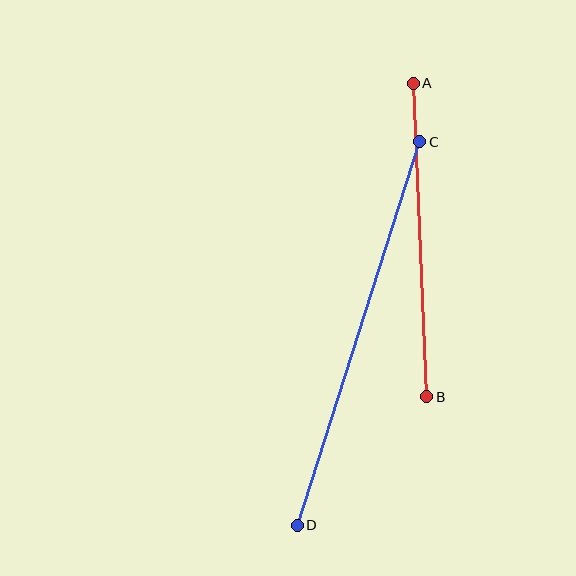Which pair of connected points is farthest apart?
Points C and D are farthest apart.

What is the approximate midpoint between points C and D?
The midpoint is at approximately (359, 333) pixels.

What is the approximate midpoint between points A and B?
The midpoint is at approximately (420, 240) pixels.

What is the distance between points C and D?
The distance is approximately 403 pixels.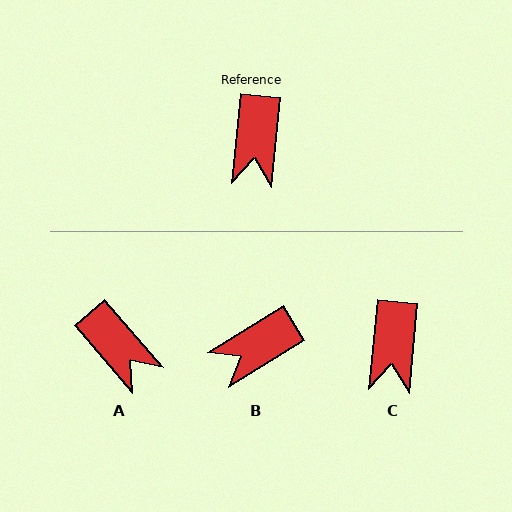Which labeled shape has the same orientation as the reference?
C.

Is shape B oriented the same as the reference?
No, it is off by about 53 degrees.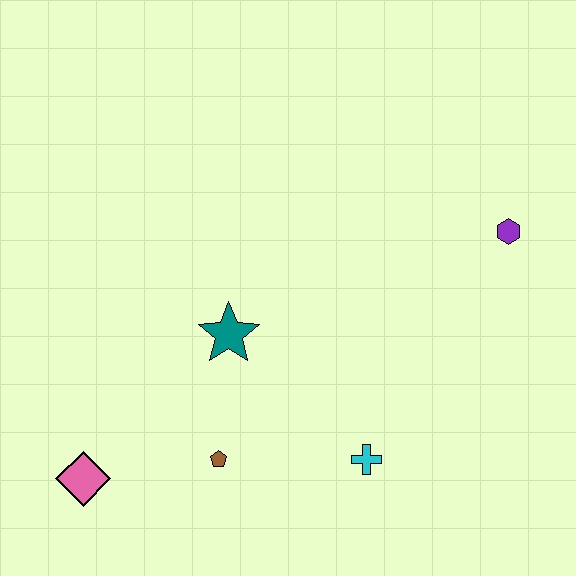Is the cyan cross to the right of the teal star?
Yes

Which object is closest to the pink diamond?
The brown pentagon is closest to the pink diamond.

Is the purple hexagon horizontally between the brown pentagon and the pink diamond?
No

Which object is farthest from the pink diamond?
The purple hexagon is farthest from the pink diamond.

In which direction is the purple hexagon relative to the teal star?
The purple hexagon is to the right of the teal star.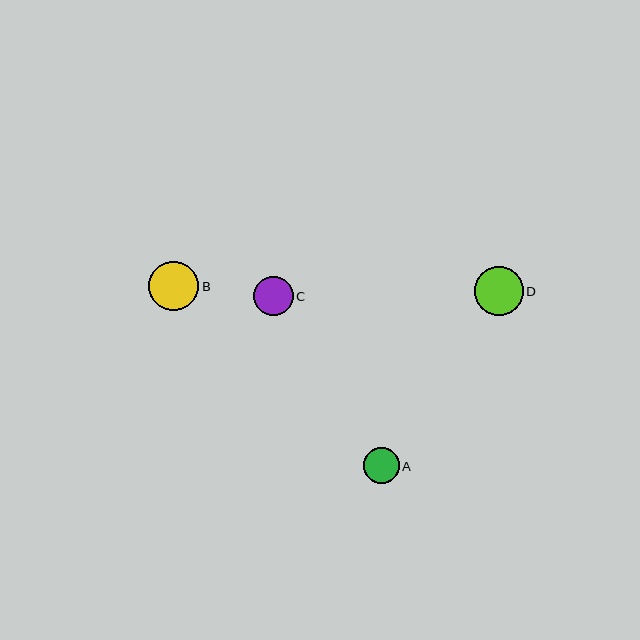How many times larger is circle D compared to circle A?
Circle D is approximately 1.4 times the size of circle A.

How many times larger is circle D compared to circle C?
Circle D is approximately 1.2 times the size of circle C.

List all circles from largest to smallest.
From largest to smallest: B, D, C, A.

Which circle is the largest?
Circle B is the largest with a size of approximately 50 pixels.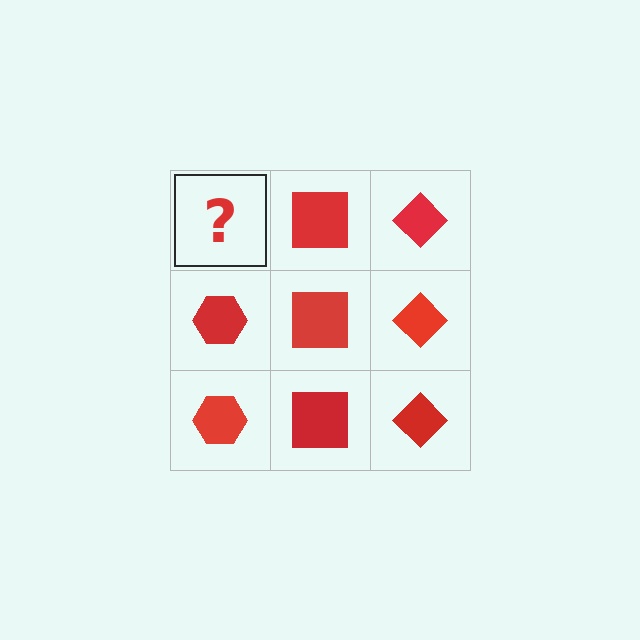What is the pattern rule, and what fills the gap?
The rule is that each column has a consistent shape. The gap should be filled with a red hexagon.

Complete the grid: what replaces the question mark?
The question mark should be replaced with a red hexagon.